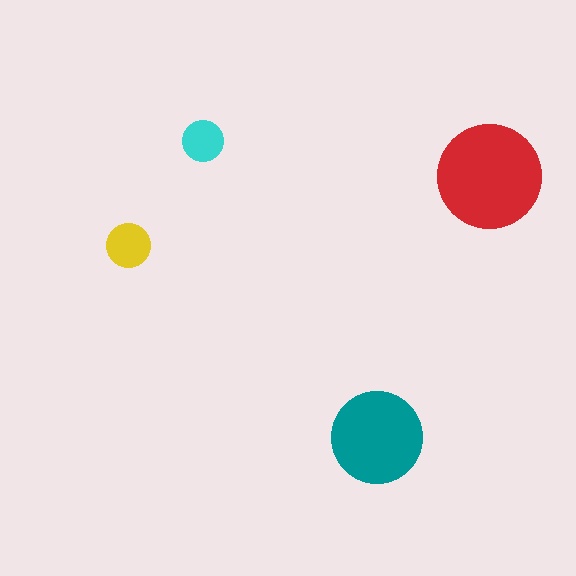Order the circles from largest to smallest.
the red one, the teal one, the yellow one, the cyan one.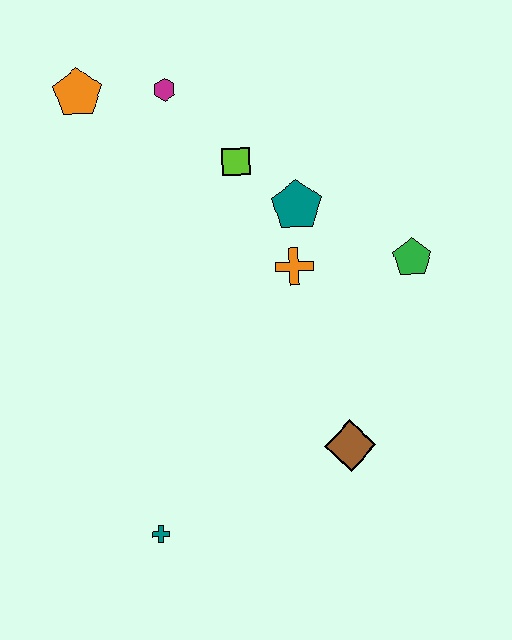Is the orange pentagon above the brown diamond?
Yes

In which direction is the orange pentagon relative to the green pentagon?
The orange pentagon is to the left of the green pentagon.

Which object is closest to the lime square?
The teal pentagon is closest to the lime square.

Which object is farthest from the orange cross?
The teal cross is farthest from the orange cross.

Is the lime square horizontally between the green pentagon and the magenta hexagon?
Yes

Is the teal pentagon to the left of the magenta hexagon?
No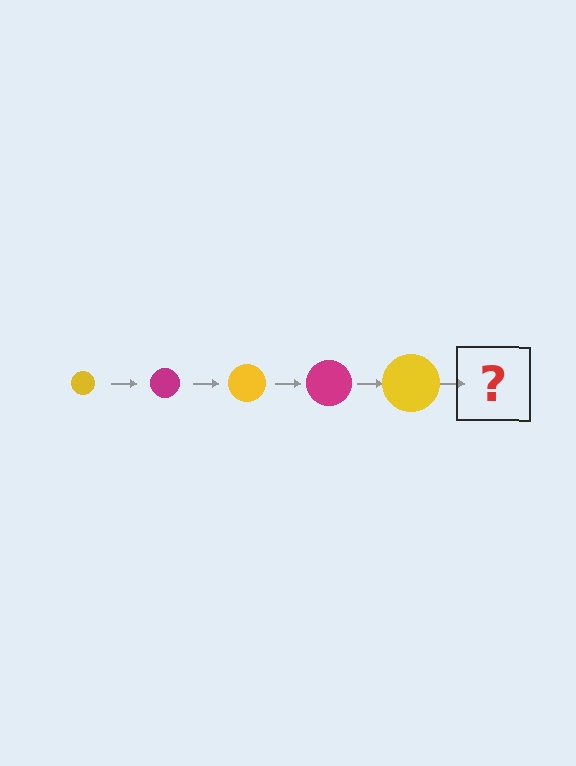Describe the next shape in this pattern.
It should be a magenta circle, larger than the previous one.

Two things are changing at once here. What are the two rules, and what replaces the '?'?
The two rules are that the circle grows larger each step and the color cycles through yellow and magenta. The '?' should be a magenta circle, larger than the previous one.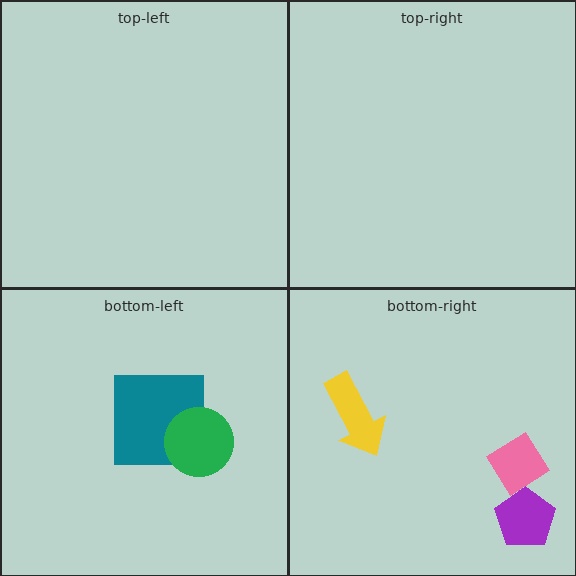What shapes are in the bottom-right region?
The yellow arrow, the pink diamond, the purple pentagon.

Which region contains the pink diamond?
The bottom-right region.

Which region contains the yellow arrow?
The bottom-right region.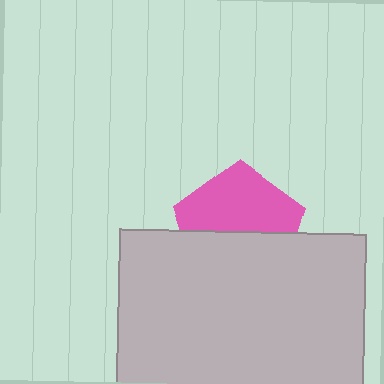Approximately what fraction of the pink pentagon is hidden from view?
Roughly 48% of the pink pentagon is hidden behind the light gray rectangle.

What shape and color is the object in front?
The object in front is a light gray rectangle.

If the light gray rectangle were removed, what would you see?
You would see the complete pink pentagon.